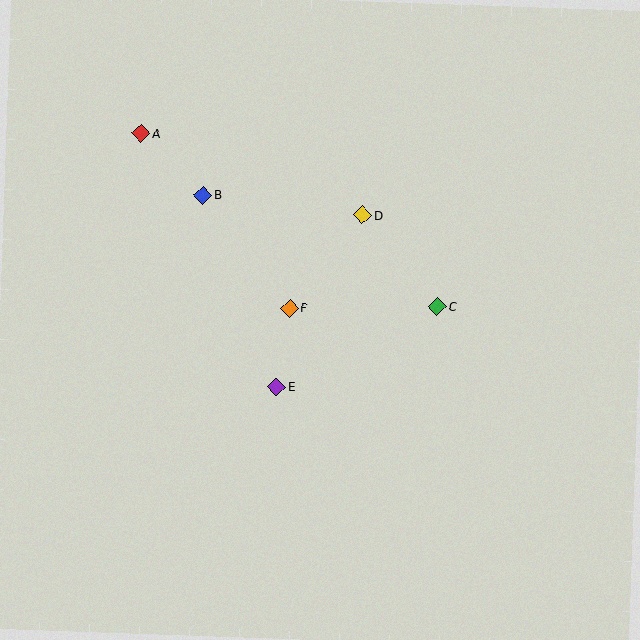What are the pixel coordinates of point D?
Point D is at (363, 215).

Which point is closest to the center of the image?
Point F at (290, 308) is closest to the center.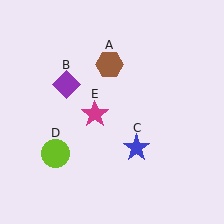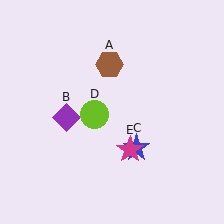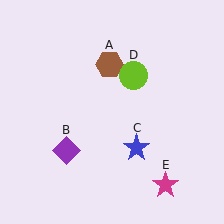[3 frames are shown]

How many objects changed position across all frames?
3 objects changed position: purple diamond (object B), lime circle (object D), magenta star (object E).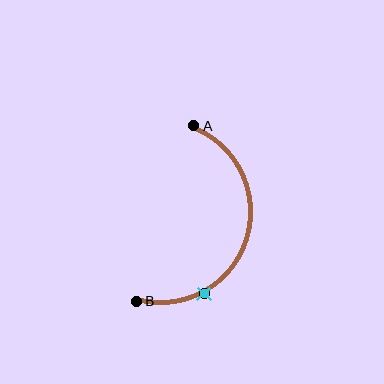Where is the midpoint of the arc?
The arc midpoint is the point on the curve farthest from the straight line joining A and B. It sits to the right of that line.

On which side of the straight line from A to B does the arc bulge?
The arc bulges to the right of the straight line connecting A and B.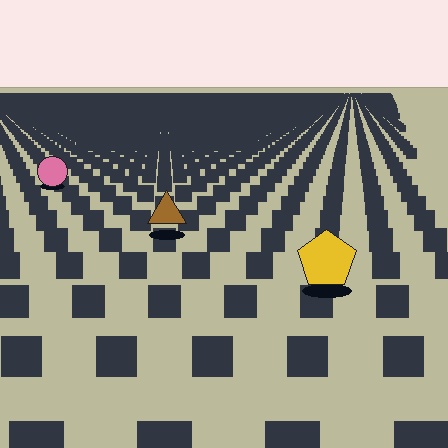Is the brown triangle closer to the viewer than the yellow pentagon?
No. The yellow pentagon is closer — you can tell from the texture gradient: the ground texture is coarser near it.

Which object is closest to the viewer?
The yellow pentagon is closest. The texture marks near it are larger and more spread out.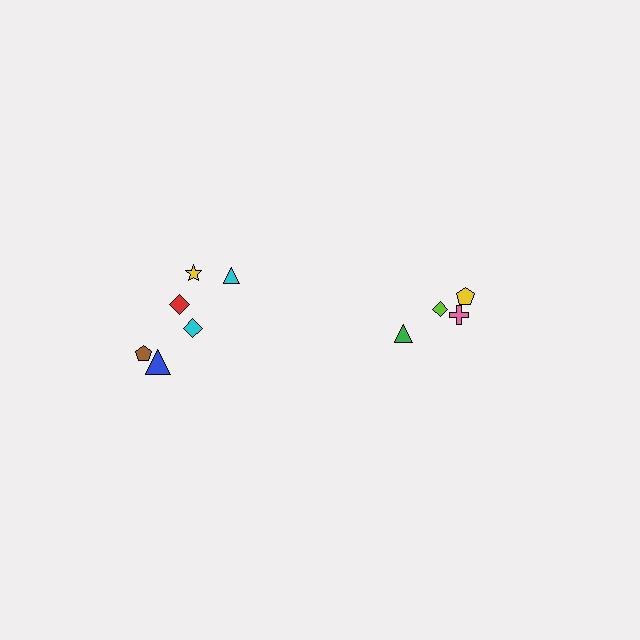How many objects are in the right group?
There are 4 objects.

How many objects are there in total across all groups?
There are 10 objects.